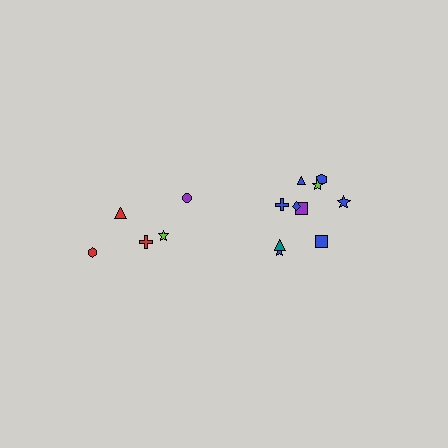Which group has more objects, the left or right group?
The right group.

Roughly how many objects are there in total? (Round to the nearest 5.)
Roughly 15 objects in total.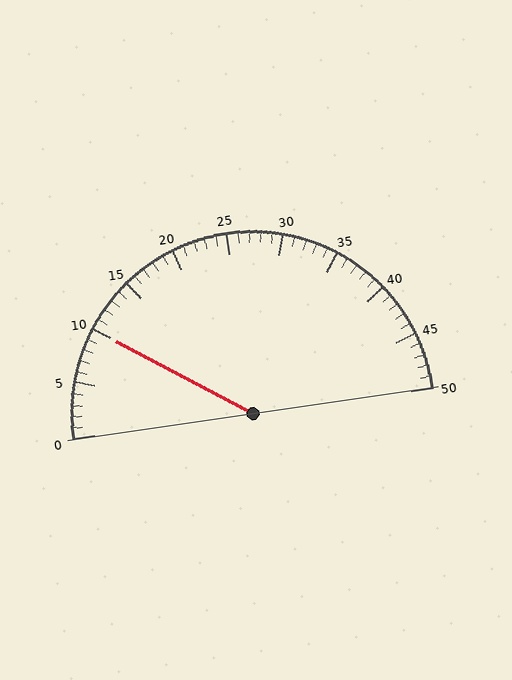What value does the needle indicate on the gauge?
The needle indicates approximately 10.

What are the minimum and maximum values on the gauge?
The gauge ranges from 0 to 50.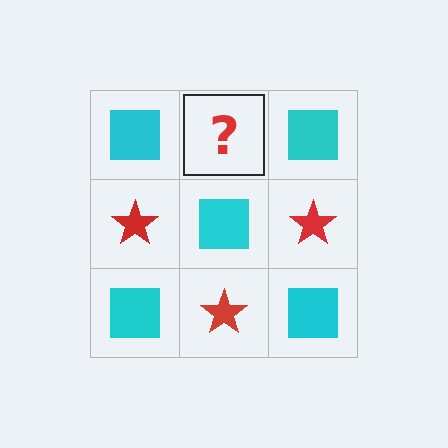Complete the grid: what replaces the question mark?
The question mark should be replaced with a red star.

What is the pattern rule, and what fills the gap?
The rule is that it alternates cyan square and red star in a checkerboard pattern. The gap should be filled with a red star.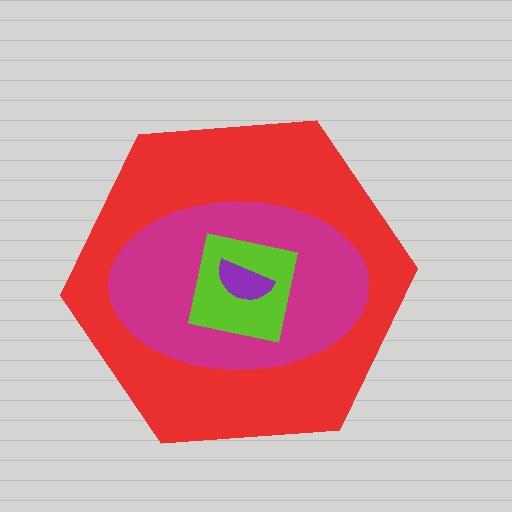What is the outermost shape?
The red hexagon.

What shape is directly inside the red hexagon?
The magenta ellipse.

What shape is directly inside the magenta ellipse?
The lime square.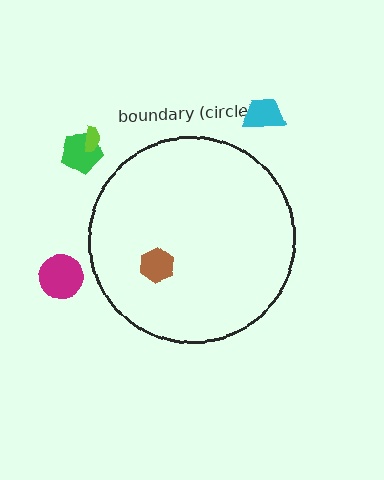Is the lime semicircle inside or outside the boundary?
Outside.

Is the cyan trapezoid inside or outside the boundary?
Outside.